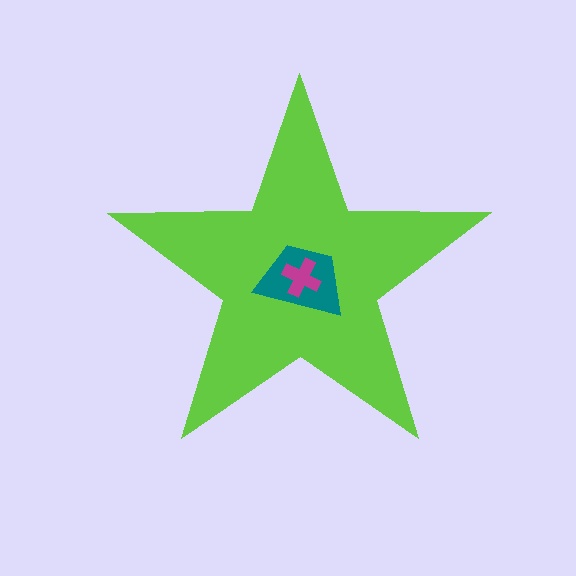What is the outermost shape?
The lime star.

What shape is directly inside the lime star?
The teal trapezoid.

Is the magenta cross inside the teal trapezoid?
Yes.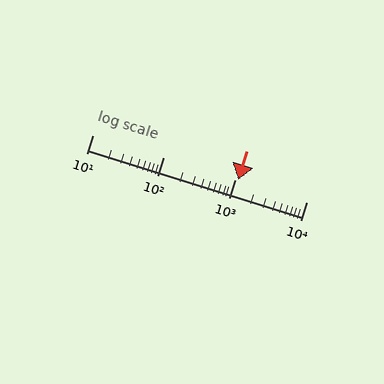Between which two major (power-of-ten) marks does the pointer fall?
The pointer is between 1000 and 10000.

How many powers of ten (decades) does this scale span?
The scale spans 3 decades, from 10 to 10000.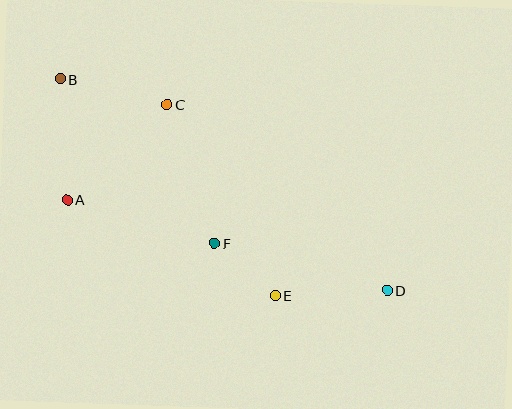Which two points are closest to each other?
Points E and F are closest to each other.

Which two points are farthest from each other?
Points B and D are farthest from each other.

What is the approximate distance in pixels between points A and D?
The distance between A and D is approximately 333 pixels.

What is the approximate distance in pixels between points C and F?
The distance between C and F is approximately 146 pixels.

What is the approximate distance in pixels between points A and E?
The distance between A and E is approximately 229 pixels.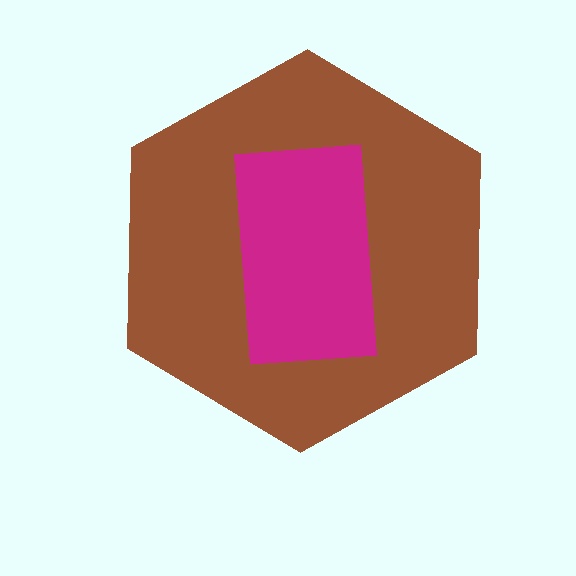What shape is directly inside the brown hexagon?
The magenta rectangle.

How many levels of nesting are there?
2.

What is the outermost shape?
The brown hexagon.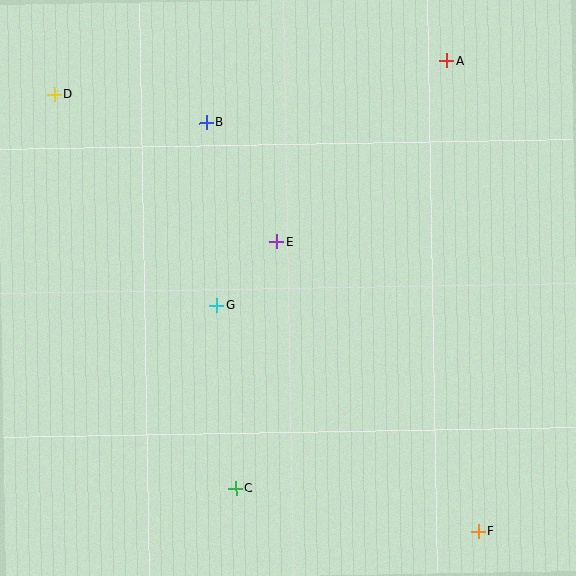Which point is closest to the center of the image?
Point E at (277, 242) is closest to the center.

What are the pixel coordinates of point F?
Point F is at (478, 531).